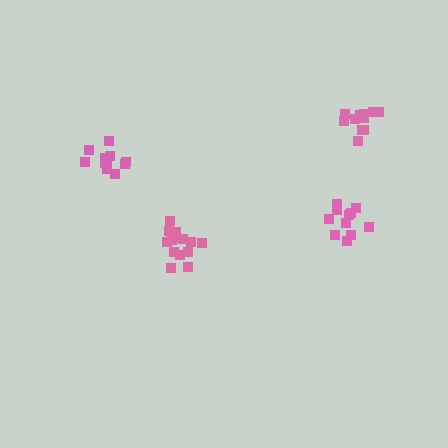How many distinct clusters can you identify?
There are 4 distinct clusters.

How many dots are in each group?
Group 1: 12 dots, Group 2: 14 dots, Group 3: 12 dots, Group 4: 11 dots (49 total).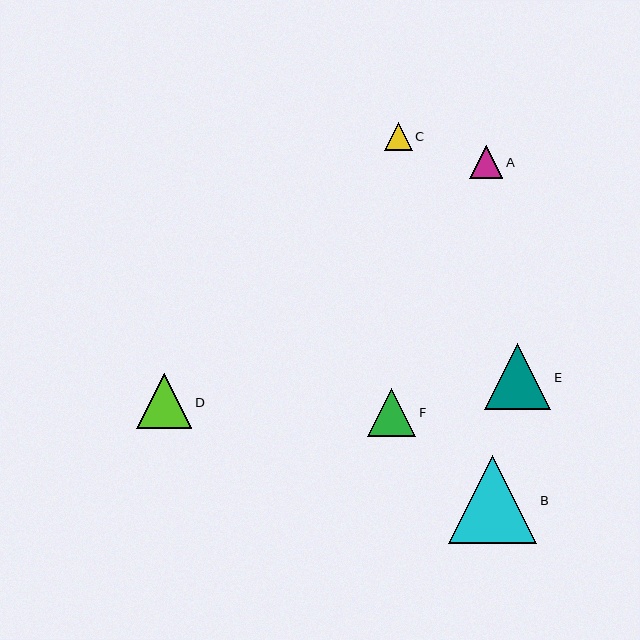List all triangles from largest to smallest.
From largest to smallest: B, E, D, F, A, C.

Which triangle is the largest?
Triangle B is the largest with a size of approximately 88 pixels.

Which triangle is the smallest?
Triangle C is the smallest with a size of approximately 28 pixels.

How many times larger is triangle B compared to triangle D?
Triangle B is approximately 1.6 times the size of triangle D.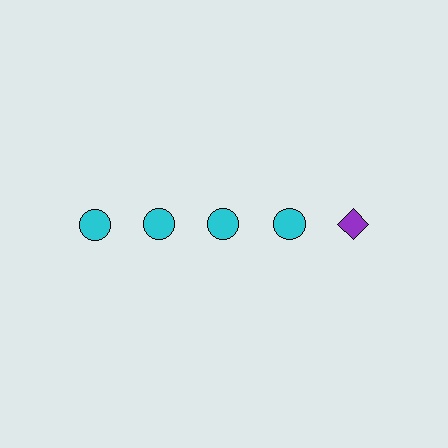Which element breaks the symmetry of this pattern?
The purple diamond in the top row, rightmost column breaks the symmetry. All other shapes are cyan circles.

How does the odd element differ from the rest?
It differs in both color (purple instead of cyan) and shape (diamond instead of circle).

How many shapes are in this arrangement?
There are 5 shapes arranged in a grid pattern.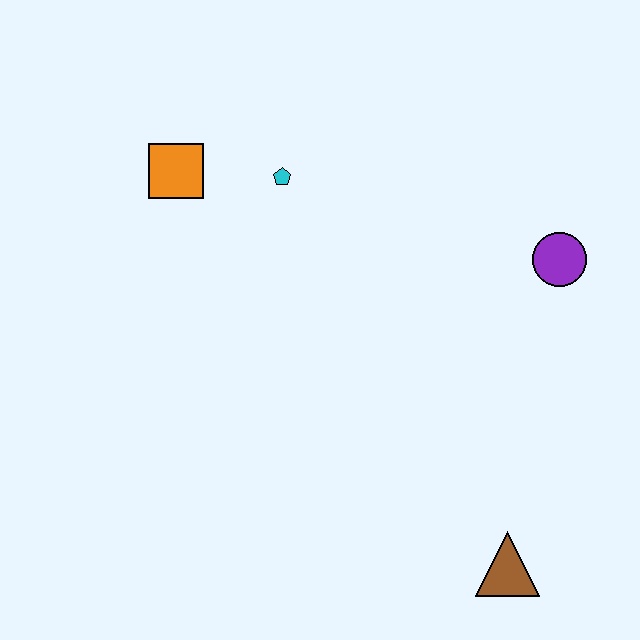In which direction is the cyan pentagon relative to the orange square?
The cyan pentagon is to the right of the orange square.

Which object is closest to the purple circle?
The cyan pentagon is closest to the purple circle.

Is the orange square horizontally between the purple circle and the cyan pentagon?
No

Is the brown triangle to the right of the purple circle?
No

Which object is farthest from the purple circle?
The orange square is farthest from the purple circle.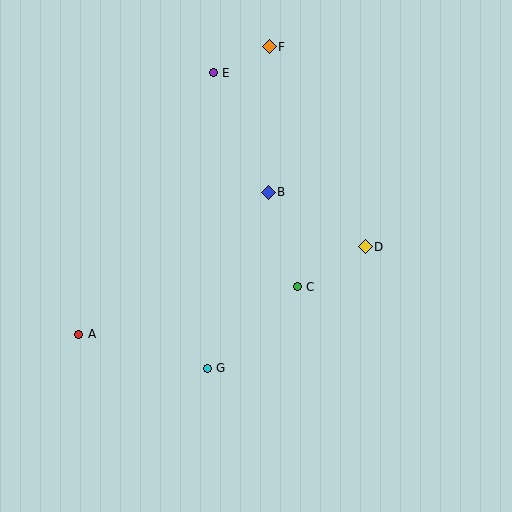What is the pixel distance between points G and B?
The distance between G and B is 186 pixels.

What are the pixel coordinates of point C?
Point C is at (297, 287).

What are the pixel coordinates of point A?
Point A is at (79, 334).